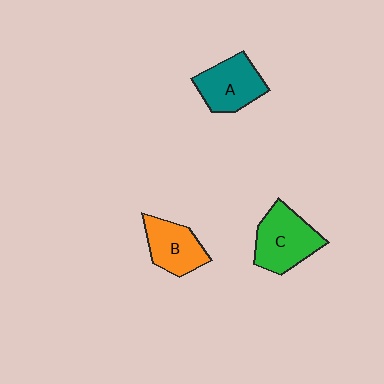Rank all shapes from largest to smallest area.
From largest to smallest: C (green), A (teal), B (orange).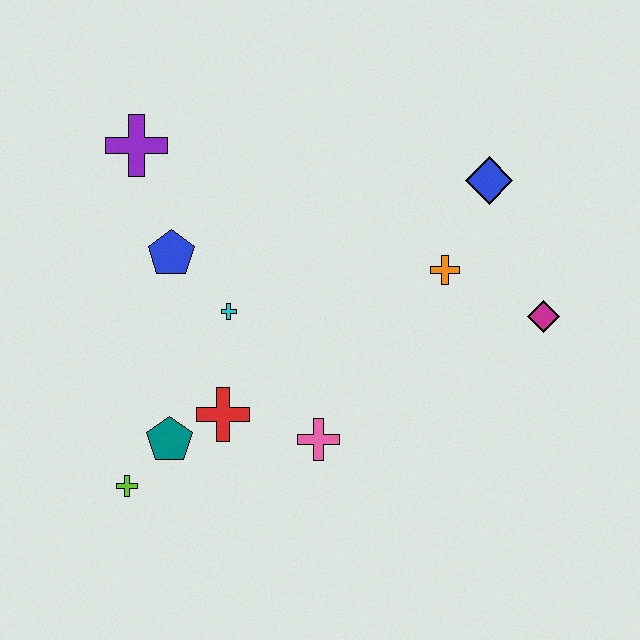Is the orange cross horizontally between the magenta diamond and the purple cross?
Yes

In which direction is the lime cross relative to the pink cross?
The lime cross is to the left of the pink cross.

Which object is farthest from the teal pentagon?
The blue diamond is farthest from the teal pentagon.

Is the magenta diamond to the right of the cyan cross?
Yes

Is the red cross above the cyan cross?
No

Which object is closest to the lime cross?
The teal pentagon is closest to the lime cross.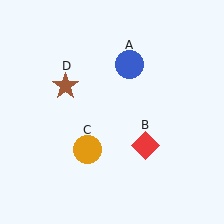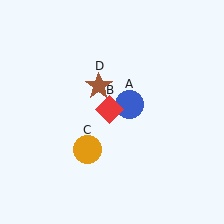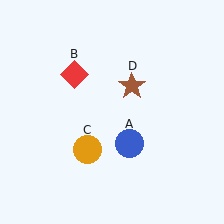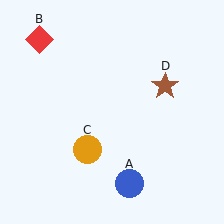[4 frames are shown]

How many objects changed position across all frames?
3 objects changed position: blue circle (object A), red diamond (object B), brown star (object D).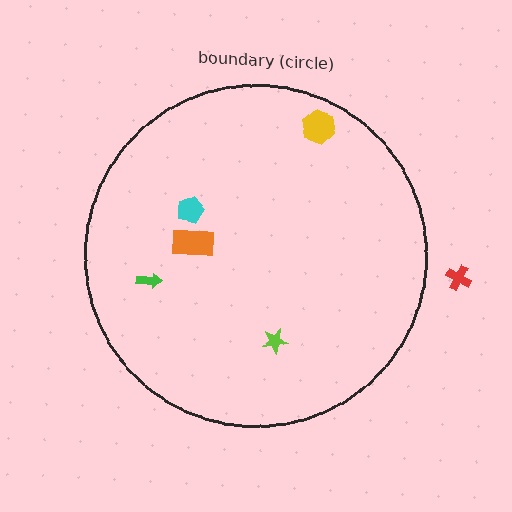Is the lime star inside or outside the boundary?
Inside.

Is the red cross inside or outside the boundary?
Outside.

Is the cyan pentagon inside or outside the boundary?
Inside.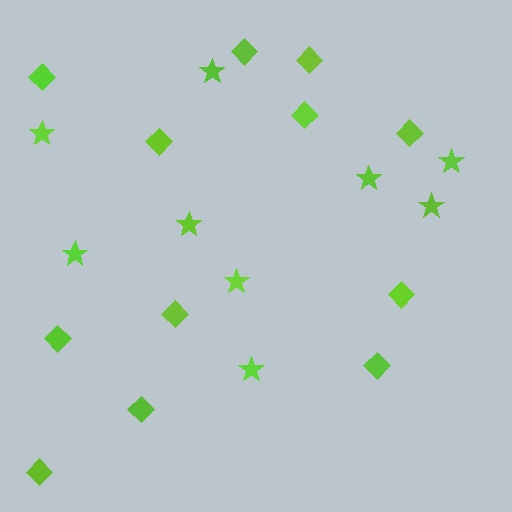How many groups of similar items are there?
There are 2 groups: one group of stars (9) and one group of diamonds (12).